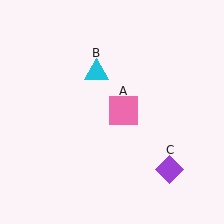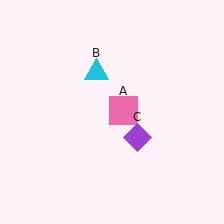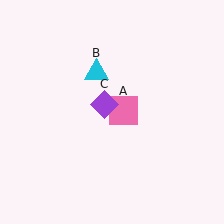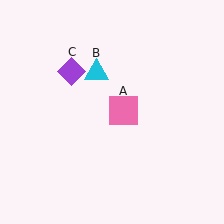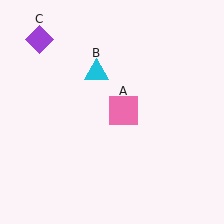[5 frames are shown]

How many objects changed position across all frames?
1 object changed position: purple diamond (object C).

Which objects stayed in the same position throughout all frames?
Pink square (object A) and cyan triangle (object B) remained stationary.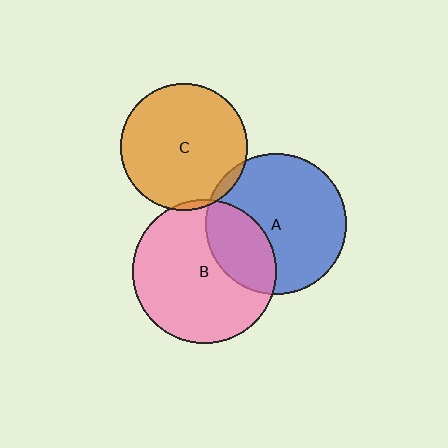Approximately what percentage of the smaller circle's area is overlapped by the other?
Approximately 5%.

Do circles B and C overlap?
Yes.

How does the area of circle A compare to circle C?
Approximately 1.2 times.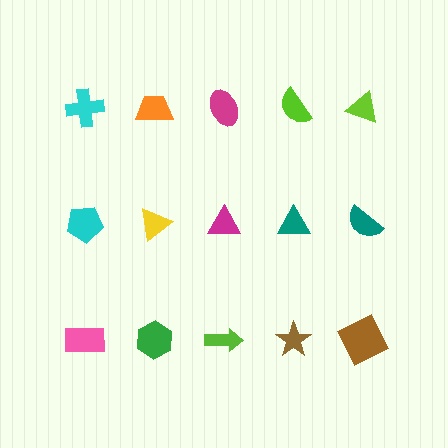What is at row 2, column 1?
A cyan pentagon.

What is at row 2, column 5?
A teal semicircle.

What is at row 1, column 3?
A magenta ellipse.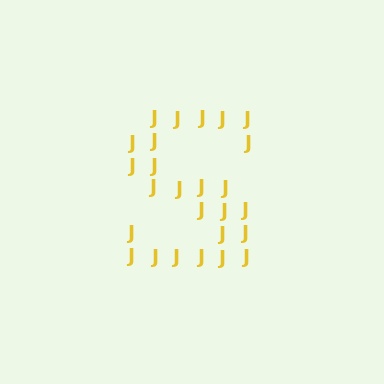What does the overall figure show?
The overall figure shows the letter S.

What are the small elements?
The small elements are letter J's.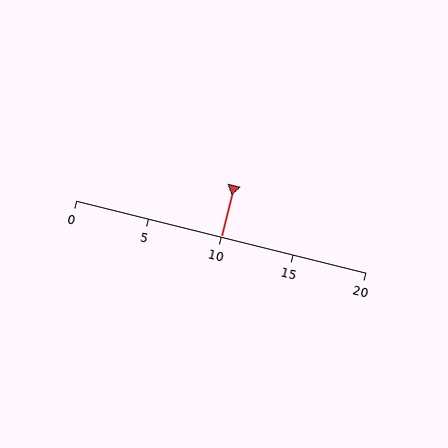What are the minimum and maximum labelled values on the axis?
The axis runs from 0 to 20.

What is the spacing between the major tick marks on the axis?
The major ticks are spaced 5 apart.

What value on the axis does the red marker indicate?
The marker indicates approximately 10.